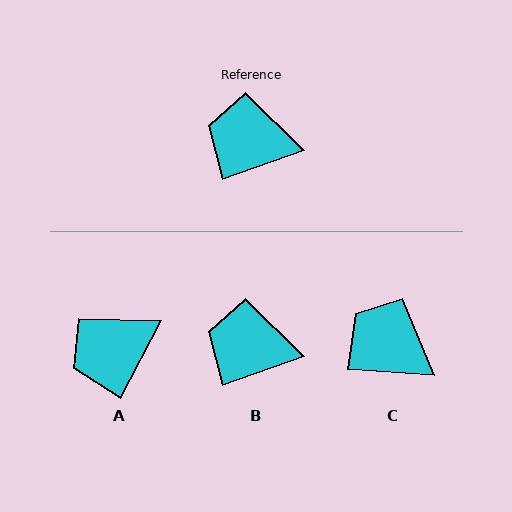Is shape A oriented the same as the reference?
No, it is off by about 43 degrees.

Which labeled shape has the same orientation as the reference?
B.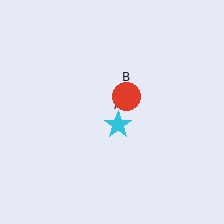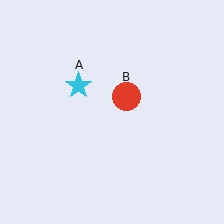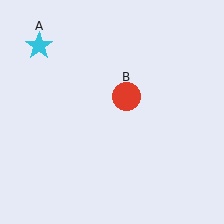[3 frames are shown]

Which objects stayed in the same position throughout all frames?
Red circle (object B) remained stationary.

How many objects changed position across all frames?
1 object changed position: cyan star (object A).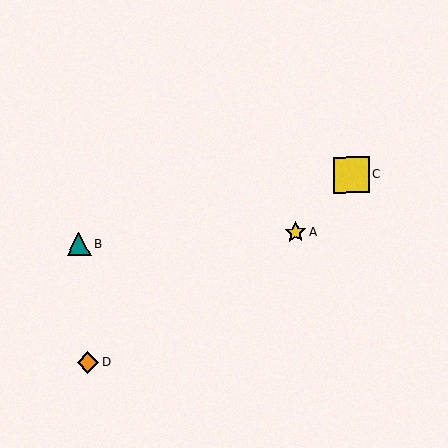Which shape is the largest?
The yellow square (labeled C) is the largest.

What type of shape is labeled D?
Shape D is an orange diamond.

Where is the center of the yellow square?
The center of the yellow square is at (351, 175).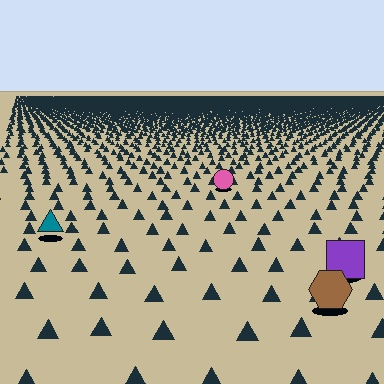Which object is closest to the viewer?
The brown hexagon is closest. The texture marks near it are larger and more spread out.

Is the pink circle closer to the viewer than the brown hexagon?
No. The brown hexagon is closer — you can tell from the texture gradient: the ground texture is coarser near it.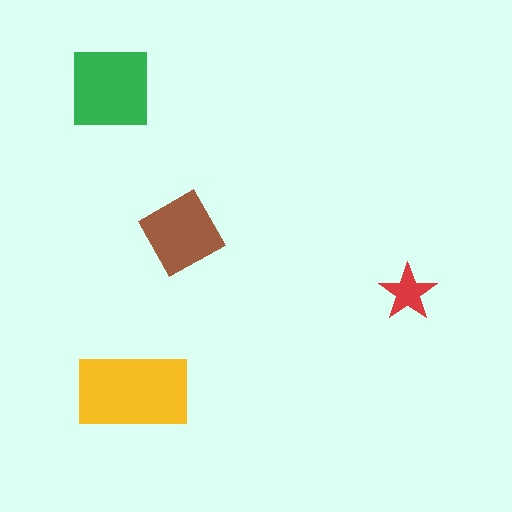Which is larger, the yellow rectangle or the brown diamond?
The yellow rectangle.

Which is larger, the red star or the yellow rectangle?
The yellow rectangle.